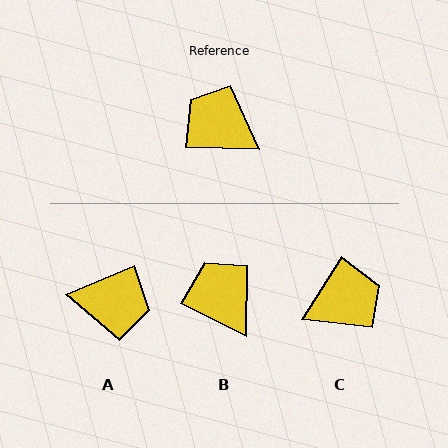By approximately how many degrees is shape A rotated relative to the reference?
Approximately 155 degrees clockwise.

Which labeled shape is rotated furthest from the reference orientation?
A, about 155 degrees away.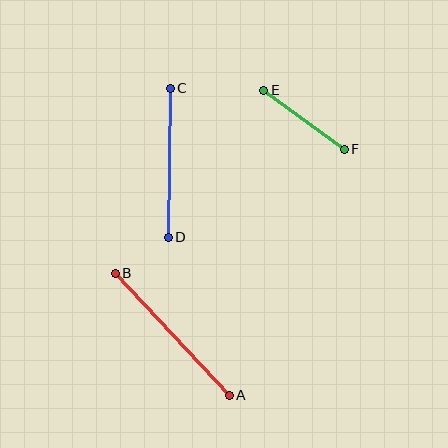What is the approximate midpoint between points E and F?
The midpoint is at approximately (304, 120) pixels.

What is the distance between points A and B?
The distance is approximately 167 pixels.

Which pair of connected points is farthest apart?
Points A and B are farthest apart.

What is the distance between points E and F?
The distance is approximately 99 pixels.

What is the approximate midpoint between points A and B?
The midpoint is at approximately (172, 334) pixels.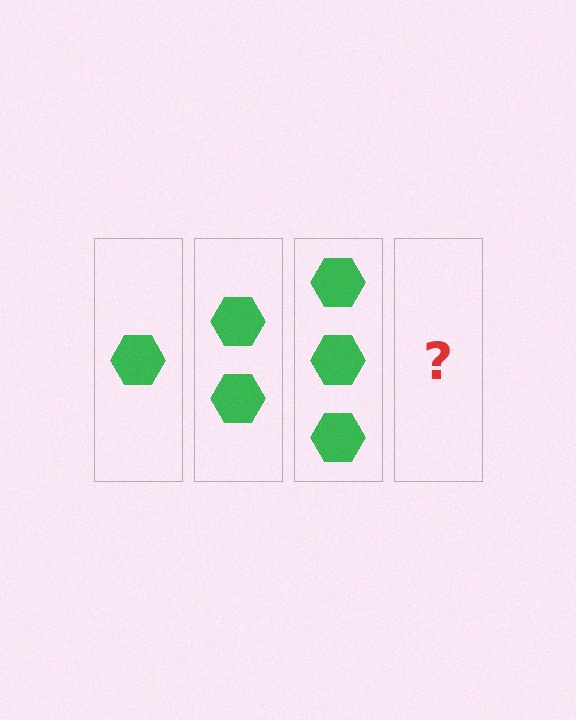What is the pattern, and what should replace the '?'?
The pattern is that each step adds one more hexagon. The '?' should be 4 hexagons.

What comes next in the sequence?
The next element should be 4 hexagons.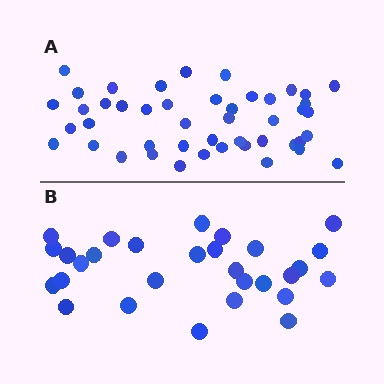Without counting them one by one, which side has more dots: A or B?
Region A (the top region) has more dots.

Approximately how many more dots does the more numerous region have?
Region A has approximately 15 more dots than region B.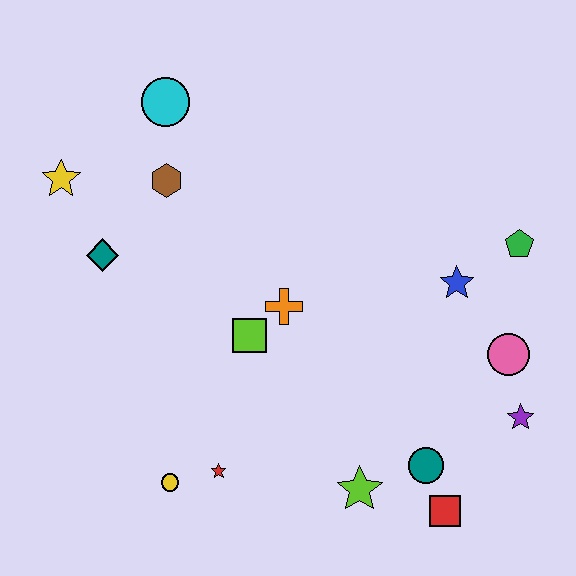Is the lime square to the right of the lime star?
No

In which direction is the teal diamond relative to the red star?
The teal diamond is above the red star.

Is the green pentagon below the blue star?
No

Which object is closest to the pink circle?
The purple star is closest to the pink circle.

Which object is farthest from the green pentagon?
The yellow star is farthest from the green pentagon.